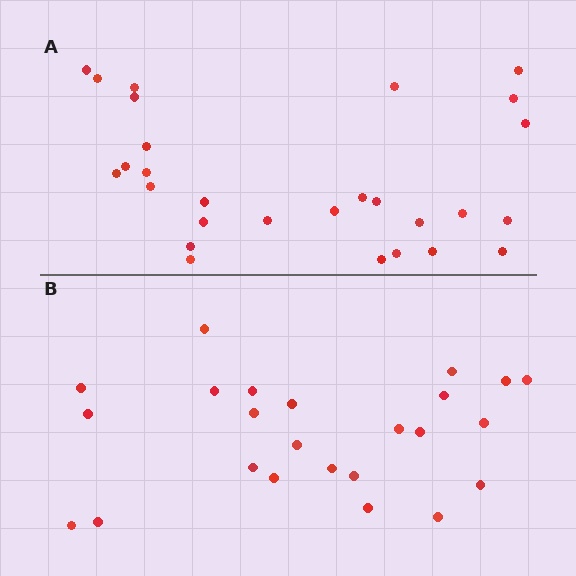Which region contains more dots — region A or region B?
Region A (the top region) has more dots.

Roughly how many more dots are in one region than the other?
Region A has about 4 more dots than region B.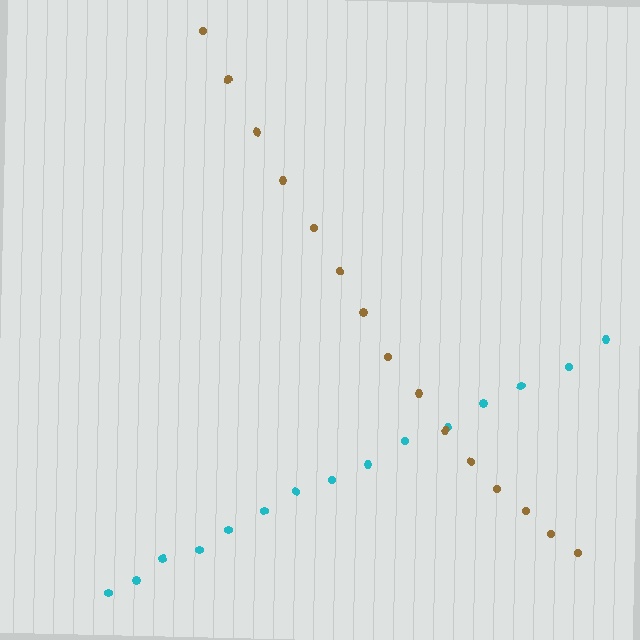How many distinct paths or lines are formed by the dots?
There are 2 distinct paths.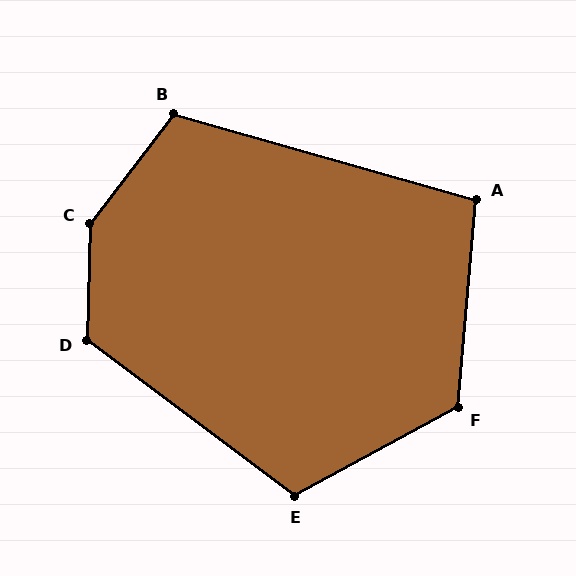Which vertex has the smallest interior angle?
A, at approximately 101 degrees.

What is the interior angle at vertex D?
Approximately 125 degrees (obtuse).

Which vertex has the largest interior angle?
C, at approximately 144 degrees.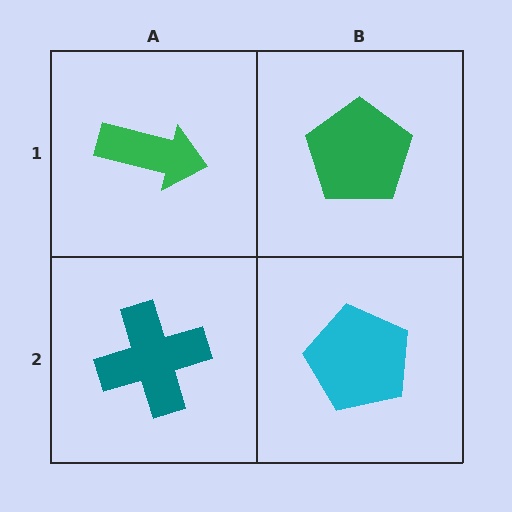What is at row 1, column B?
A green pentagon.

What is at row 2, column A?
A teal cross.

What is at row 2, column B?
A cyan pentagon.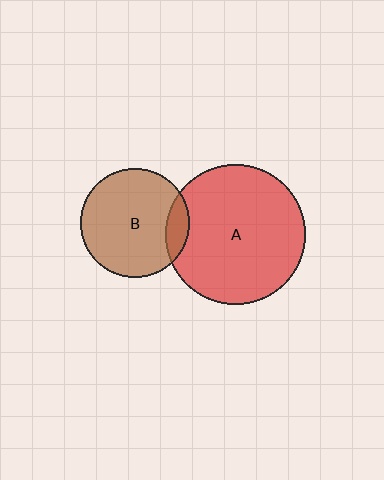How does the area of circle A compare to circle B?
Approximately 1.6 times.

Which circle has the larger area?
Circle A (red).